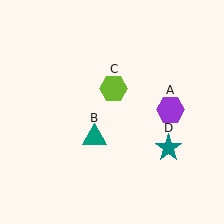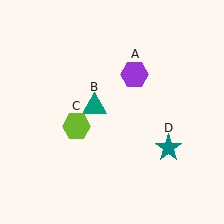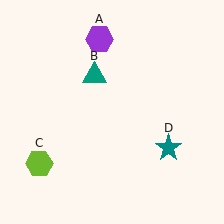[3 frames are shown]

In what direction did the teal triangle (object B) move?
The teal triangle (object B) moved up.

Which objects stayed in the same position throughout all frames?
Teal star (object D) remained stationary.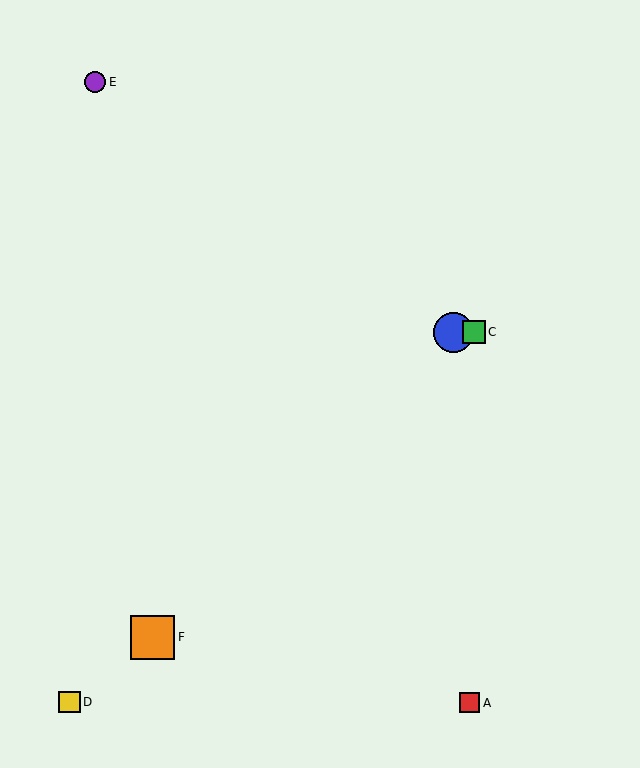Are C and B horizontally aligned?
Yes, both are at y≈332.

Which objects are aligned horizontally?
Objects B, C are aligned horizontally.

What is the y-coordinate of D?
Object D is at y≈702.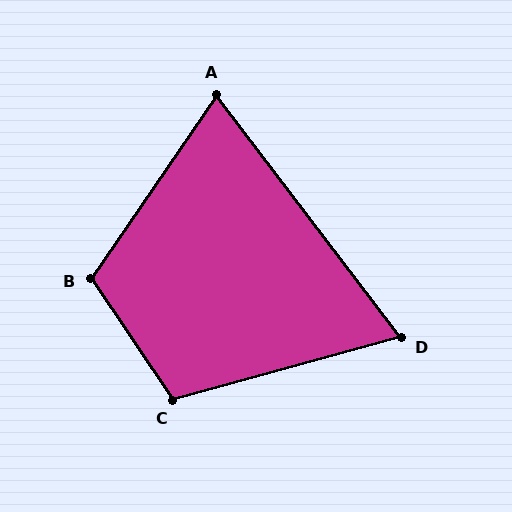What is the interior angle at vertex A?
Approximately 72 degrees (acute).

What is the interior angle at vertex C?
Approximately 108 degrees (obtuse).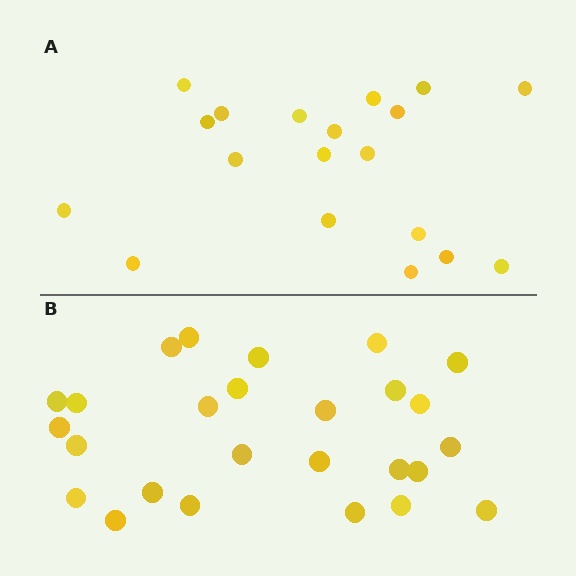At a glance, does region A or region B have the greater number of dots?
Region B (the bottom region) has more dots.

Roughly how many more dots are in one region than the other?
Region B has roughly 8 or so more dots than region A.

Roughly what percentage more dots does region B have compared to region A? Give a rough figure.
About 35% more.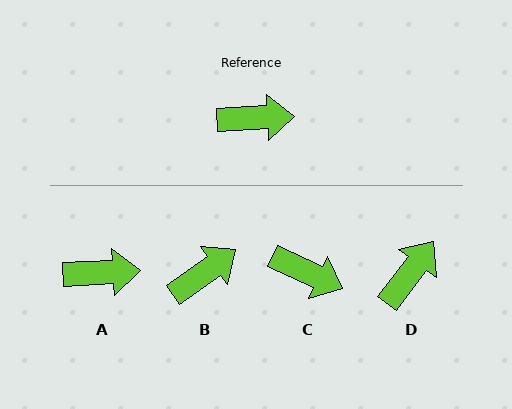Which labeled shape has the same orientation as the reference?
A.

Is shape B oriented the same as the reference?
No, it is off by about 33 degrees.